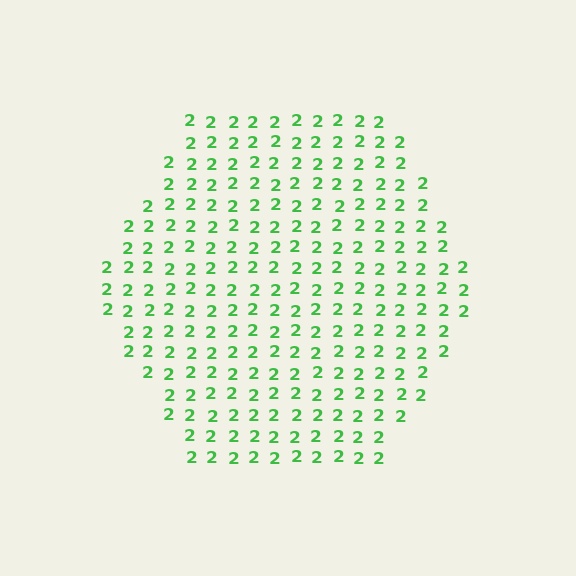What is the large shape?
The large shape is a hexagon.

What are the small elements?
The small elements are digit 2's.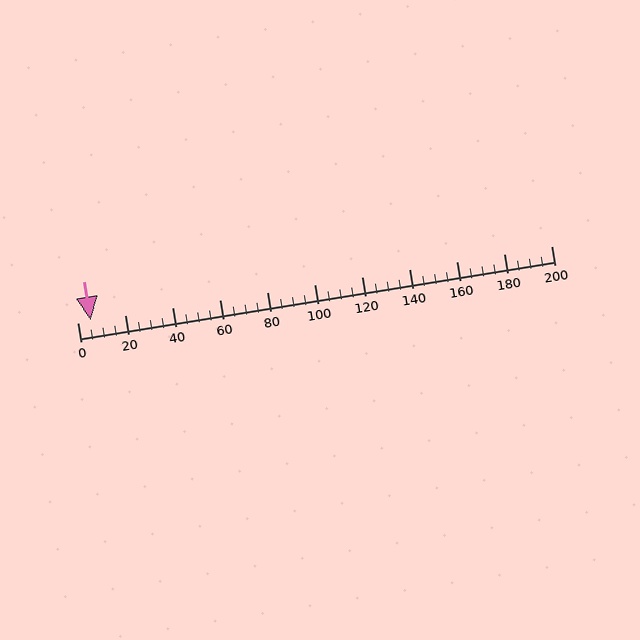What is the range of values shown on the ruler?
The ruler shows values from 0 to 200.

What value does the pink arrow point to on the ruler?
The pink arrow points to approximately 6.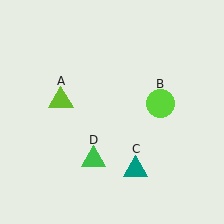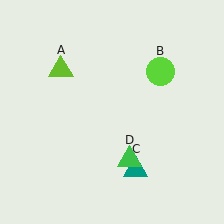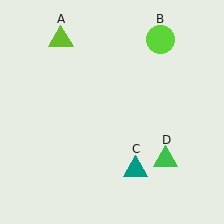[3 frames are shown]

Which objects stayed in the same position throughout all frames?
Teal triangle (object C) remained stationary.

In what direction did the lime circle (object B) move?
The lime circle (object B) moved up.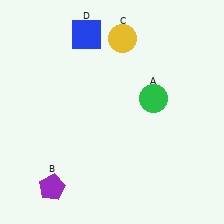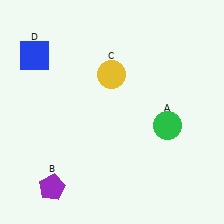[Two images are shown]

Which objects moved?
The objects that moved are: the green circle (A), the yellow circle (C), the blue square (D).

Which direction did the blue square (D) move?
The blue square (D) moved left.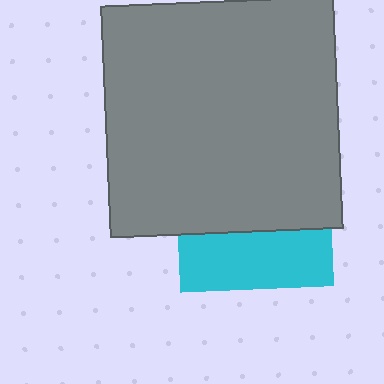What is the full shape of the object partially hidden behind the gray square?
The partially hidden object is a cyan square.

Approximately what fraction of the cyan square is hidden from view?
Roughly 64% of the cyan square is hidden behind the gray square.